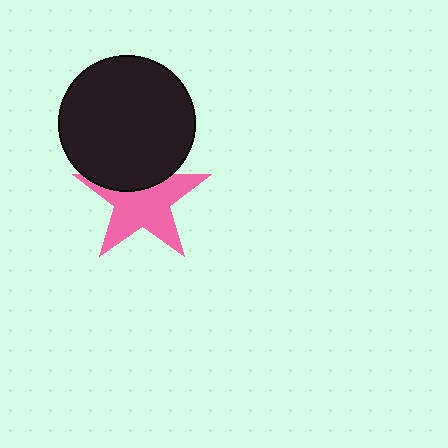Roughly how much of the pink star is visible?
Most of it is visible (roughly 68%).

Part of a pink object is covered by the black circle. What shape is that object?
It is a star.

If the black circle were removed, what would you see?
You would see the complete pink star.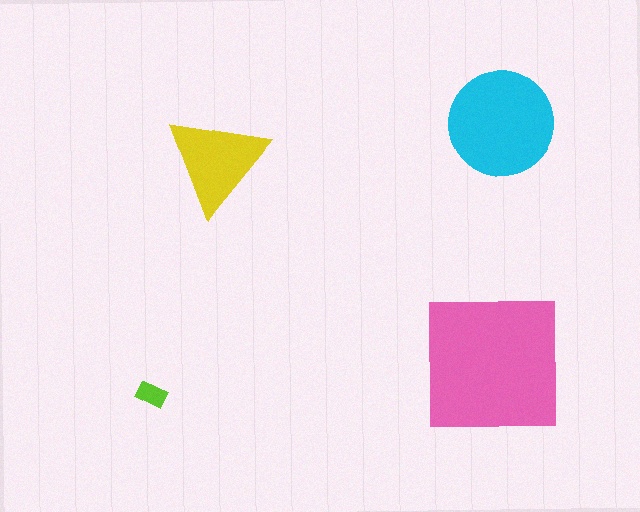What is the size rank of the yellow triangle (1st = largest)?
3rd.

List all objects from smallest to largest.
The lime rectangle, the yellow triangle, the cyan circle, the pink square.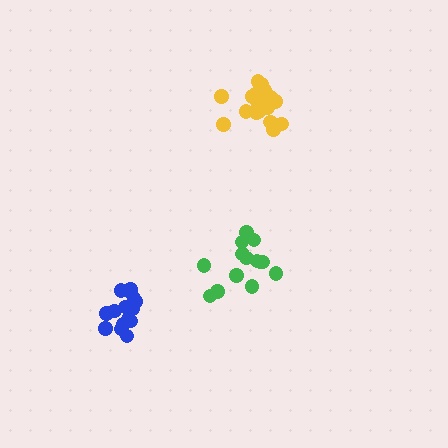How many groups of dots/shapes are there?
There are 3 groups.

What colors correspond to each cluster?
The clusters are colored: green, blue, yellow.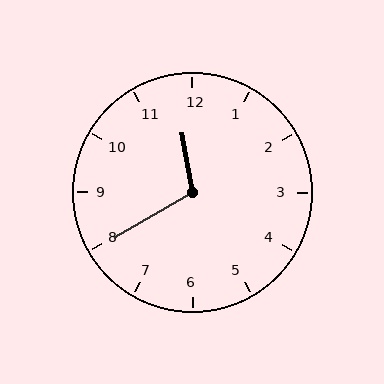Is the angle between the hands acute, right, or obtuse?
It is obtuse.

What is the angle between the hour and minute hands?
Approximately 110 degrees.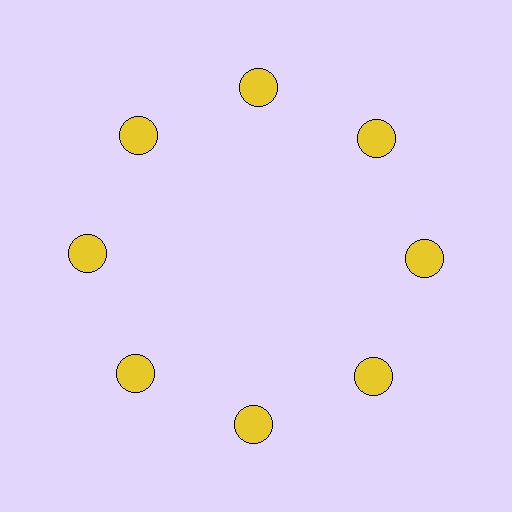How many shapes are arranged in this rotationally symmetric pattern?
There are 8 shapes, arranged in 8 groups of 1.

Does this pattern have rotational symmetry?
Yes, this pattern has 8-fold rotational symmetry. It looks the same after rotating 45 degrees around the center.